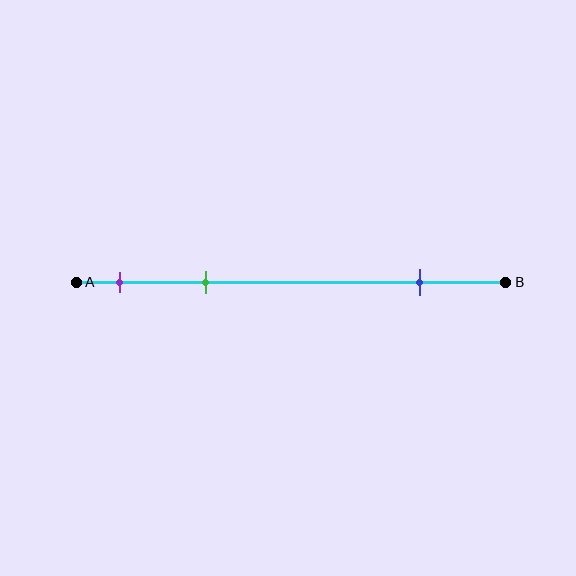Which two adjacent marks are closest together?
The purple and green marks are the closest adjacent pair.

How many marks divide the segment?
There are 3 marks dividing the segment.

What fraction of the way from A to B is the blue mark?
The blue mark is approximately 80% (0.8) of the way from A to B.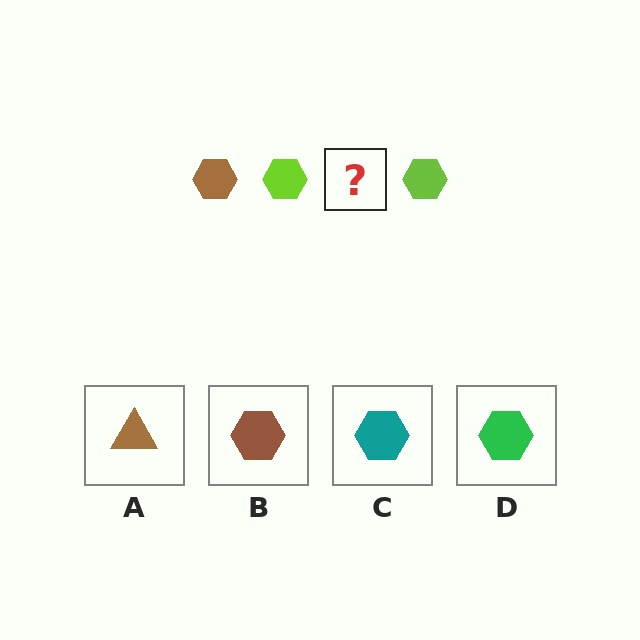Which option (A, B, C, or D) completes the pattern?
B.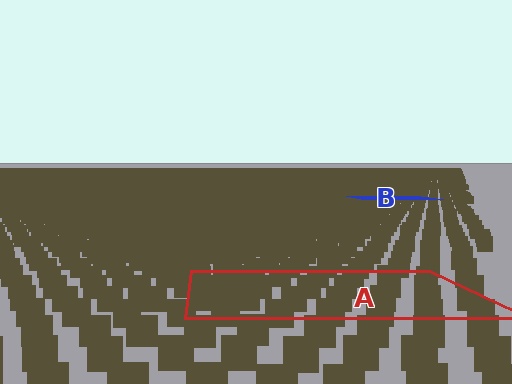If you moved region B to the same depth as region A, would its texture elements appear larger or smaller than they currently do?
They would appear larger. At a closer depth, the same texture elements are projected at a bigger on-screen size.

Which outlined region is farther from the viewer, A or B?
Region B is farther from the viewer — the texture elements inside it appear smaller and more densely packed.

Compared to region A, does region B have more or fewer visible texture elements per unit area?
Region B has more texture elements per unit area — they are packed more densely because it is farther away.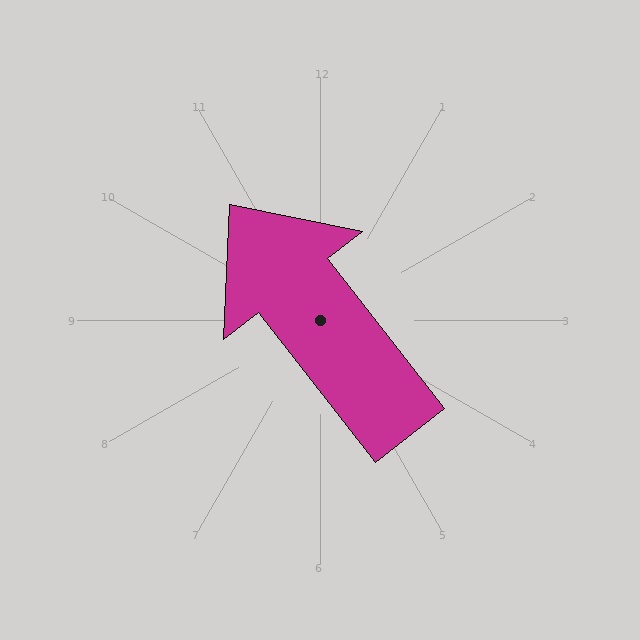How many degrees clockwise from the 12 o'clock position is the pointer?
Approximately 322 degrees.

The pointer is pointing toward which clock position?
Roughly 11 o'clock.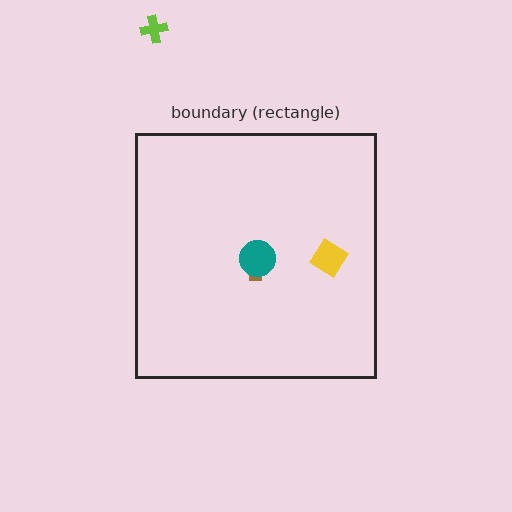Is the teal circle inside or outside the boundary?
Inside.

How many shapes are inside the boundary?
3 inside, 1 outside.